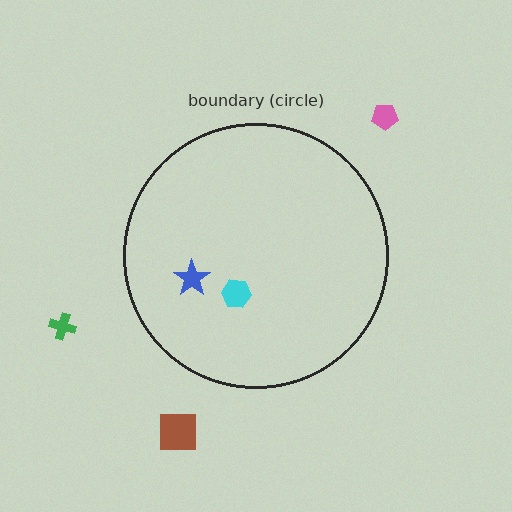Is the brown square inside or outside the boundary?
Outside.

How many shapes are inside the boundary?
2 inside, 3 outside.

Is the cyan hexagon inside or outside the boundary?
Inside.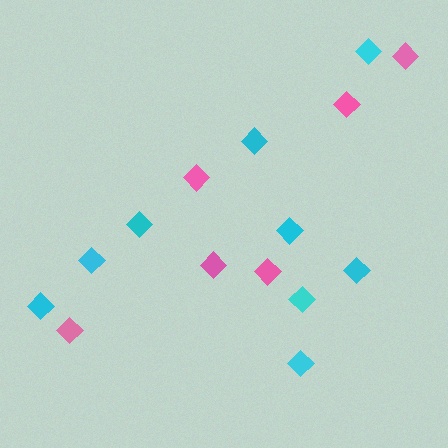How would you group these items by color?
There are 2 groups: one group of pink diamonds (6) and one group of cyan diamonds (9).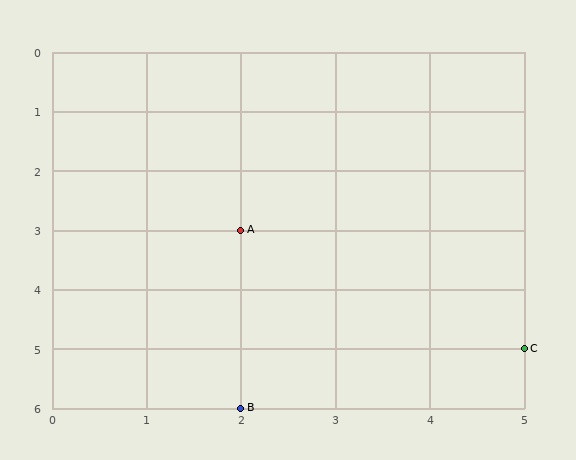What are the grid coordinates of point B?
Point B is at grid coordinates (2, 6).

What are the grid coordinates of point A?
Point A is at grid coordinates (2, 3).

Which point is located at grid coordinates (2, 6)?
Point B is at (2, 6).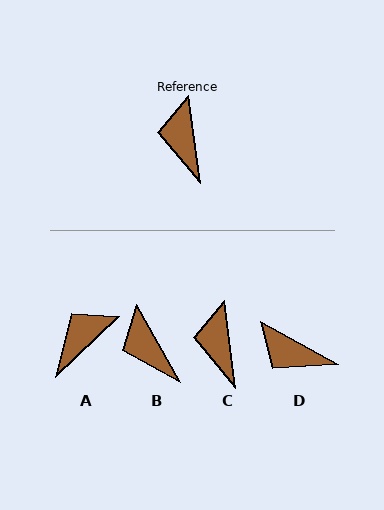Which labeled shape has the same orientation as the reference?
C.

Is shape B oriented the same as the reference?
No, it is off by about 22 degrees.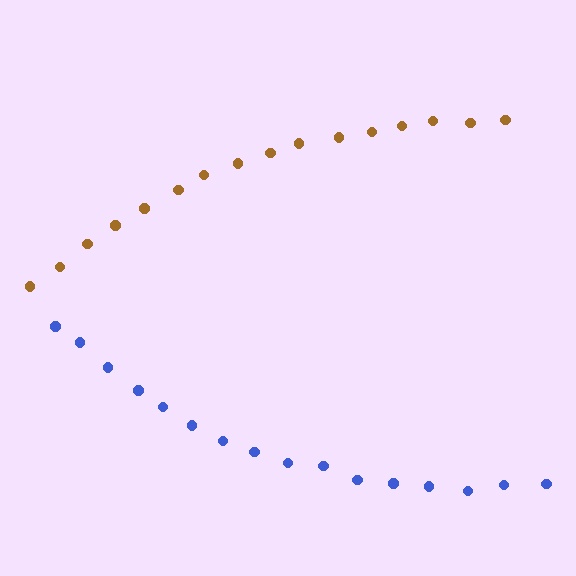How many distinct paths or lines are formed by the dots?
There are 2 distinct paths.